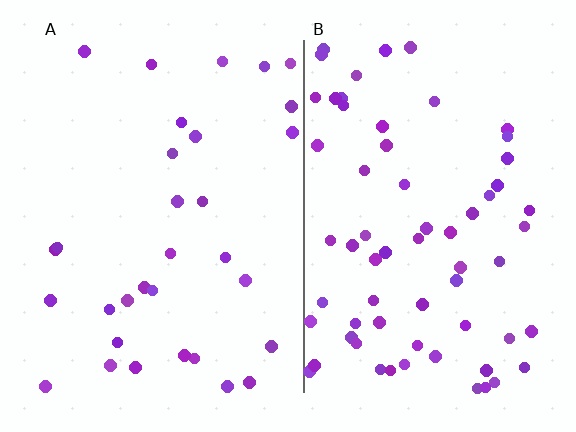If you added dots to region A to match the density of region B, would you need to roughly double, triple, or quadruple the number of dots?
Approximately double.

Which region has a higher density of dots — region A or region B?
B (the right).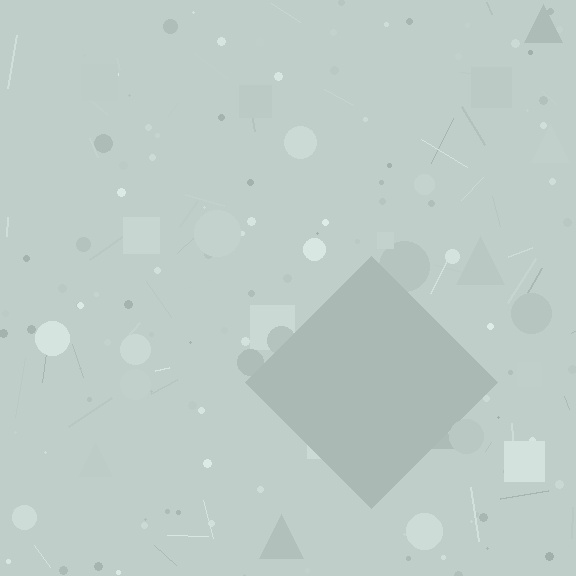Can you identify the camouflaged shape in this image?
The camouflaged shape is a diamond.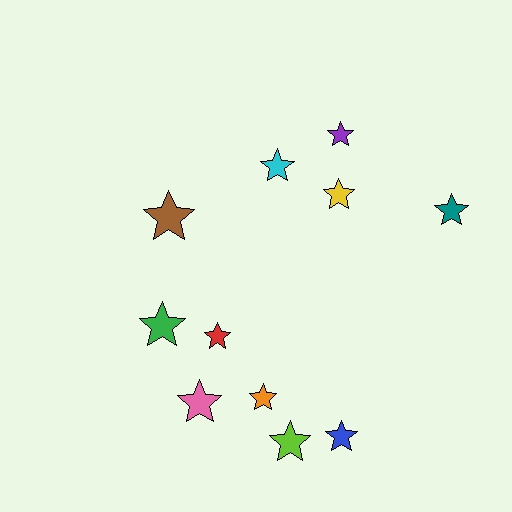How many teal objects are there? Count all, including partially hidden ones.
There is 1 teal object.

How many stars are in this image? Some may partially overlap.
There are 11 stars.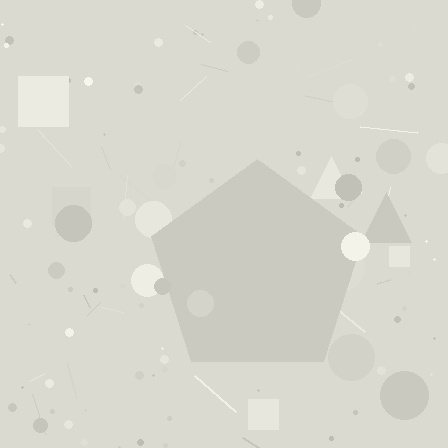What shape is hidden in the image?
A pentagon is hidden in the image.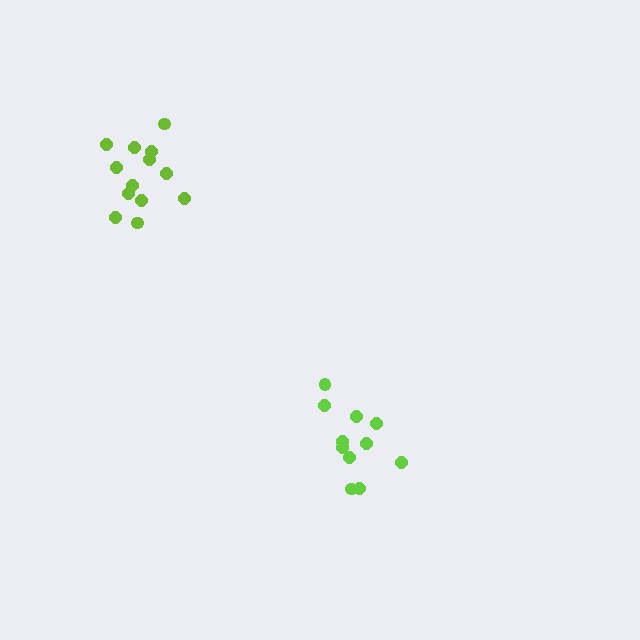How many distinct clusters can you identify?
There are 2 distinct clusters.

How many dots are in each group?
Group 1: 11 dots, Group 2: 13 dots (24 total).